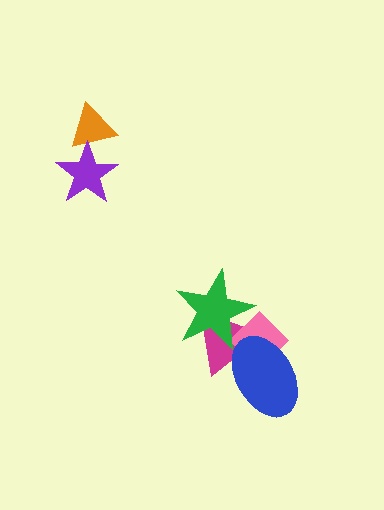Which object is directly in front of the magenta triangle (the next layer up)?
The pink diamond is directly in front of the magenta triangle.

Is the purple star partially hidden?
No, no other shape covers it.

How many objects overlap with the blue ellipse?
2 objects overlap with the blue ellipse.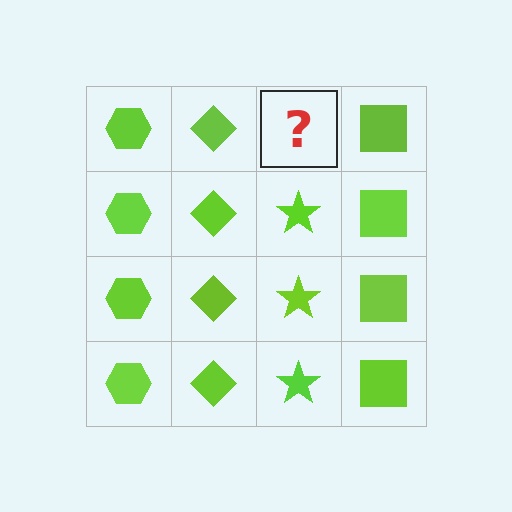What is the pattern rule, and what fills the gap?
The rule is that each column has a consistent shape. The gap should be filled with a lime star.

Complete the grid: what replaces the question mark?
The question mark should be replaced with a lime star.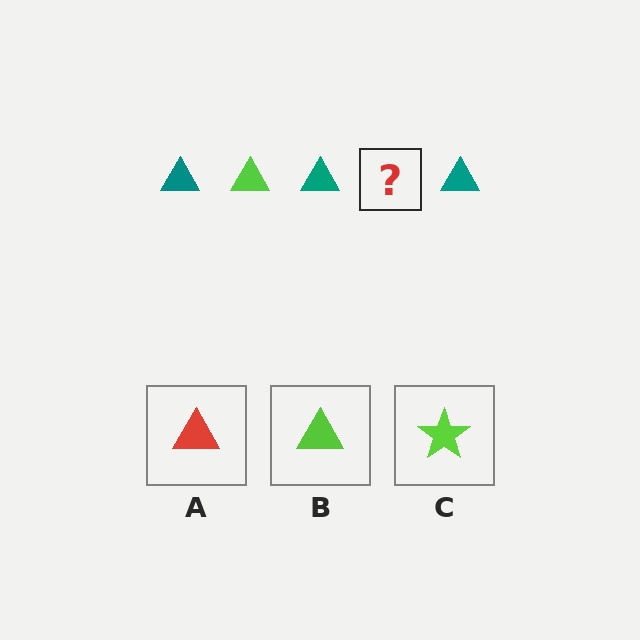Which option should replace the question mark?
Option B.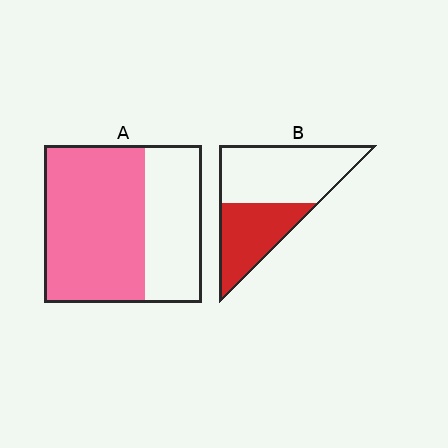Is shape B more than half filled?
No.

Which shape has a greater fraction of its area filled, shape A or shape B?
Shape A.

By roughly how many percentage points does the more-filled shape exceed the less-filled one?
By roughly 25 percentage points (A over B).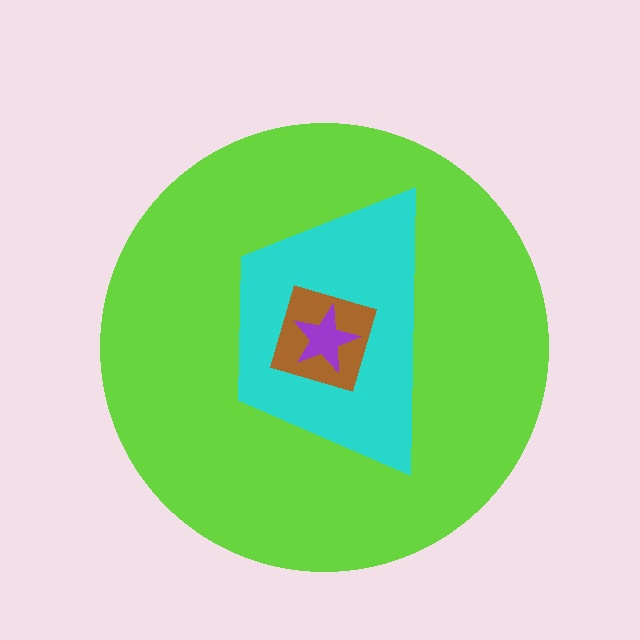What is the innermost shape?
The purple star.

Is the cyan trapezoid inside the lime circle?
Yes.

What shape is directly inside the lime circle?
The cyan trapezoid.